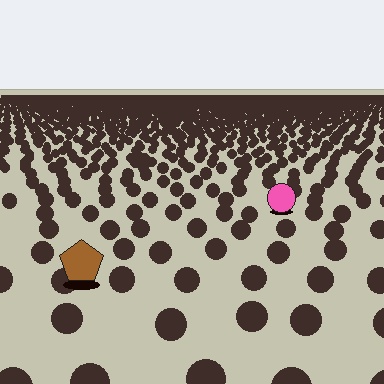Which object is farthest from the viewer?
The pink circle is farthest from the viewer. It appears smaller and the ground texture around it is denser.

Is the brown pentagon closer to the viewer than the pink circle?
Yes. The brown pentagon is closer — you can tell from the texture gradient: the ground texture is coarser near it.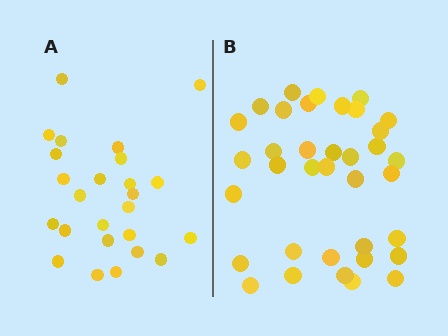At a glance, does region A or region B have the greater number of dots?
Region B (the right region) has more dots.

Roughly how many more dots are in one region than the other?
Region B has roughly 12 or so more dots than region A.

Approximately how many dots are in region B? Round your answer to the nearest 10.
About 40 dots. (The exact count is 36, which rounds to 40.)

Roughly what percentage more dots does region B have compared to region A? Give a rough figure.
About 45% more.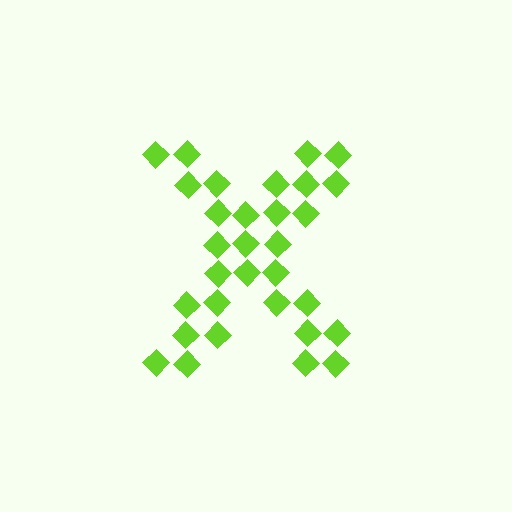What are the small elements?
The small elements are diamonds.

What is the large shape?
The large shape is the letter X.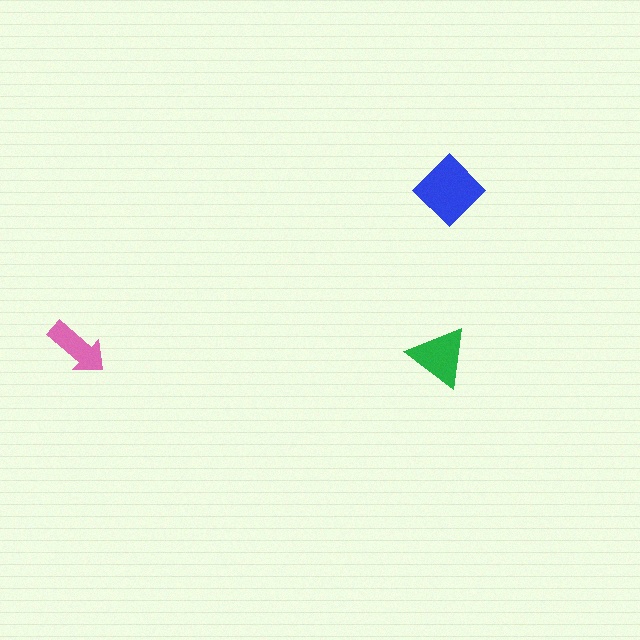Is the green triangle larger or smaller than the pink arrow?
Larger.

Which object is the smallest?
The pink arrow.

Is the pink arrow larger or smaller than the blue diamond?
Smaller.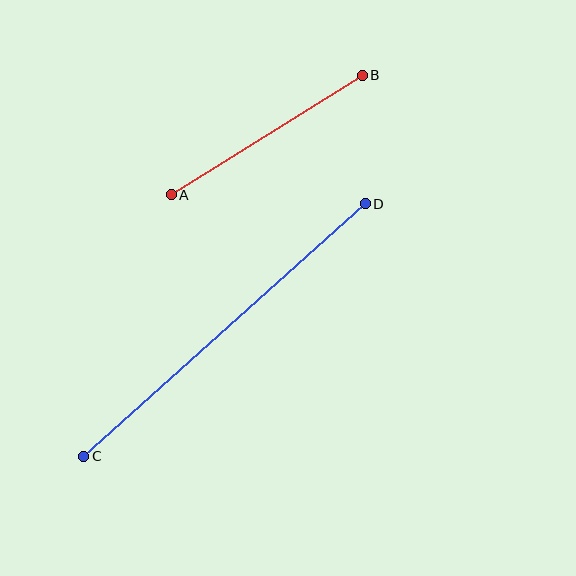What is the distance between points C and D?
The distance is approximately 378 pixels.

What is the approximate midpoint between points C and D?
The midpoint is at approximately (225, 330) pixels.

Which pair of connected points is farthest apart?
Points C and D are farthest apart.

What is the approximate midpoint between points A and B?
The midpoint is at approximately (267, 135) pixels.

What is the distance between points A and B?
The distance is approximately 225 pixels.